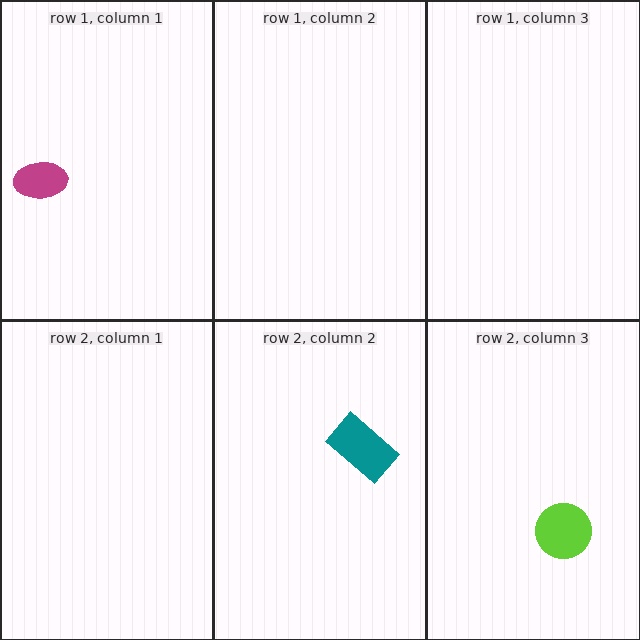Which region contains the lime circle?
The row 2, column 3 region.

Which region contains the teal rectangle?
The row 2, column 2 region.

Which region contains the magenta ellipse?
The row 1, column 1 region.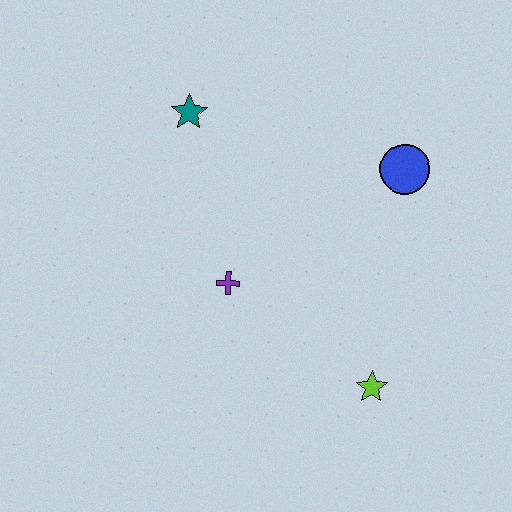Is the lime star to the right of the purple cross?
Yes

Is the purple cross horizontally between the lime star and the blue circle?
No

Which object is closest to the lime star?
The purple cross is closest to the lime star.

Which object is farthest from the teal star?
The lime star is farthest from the teal star.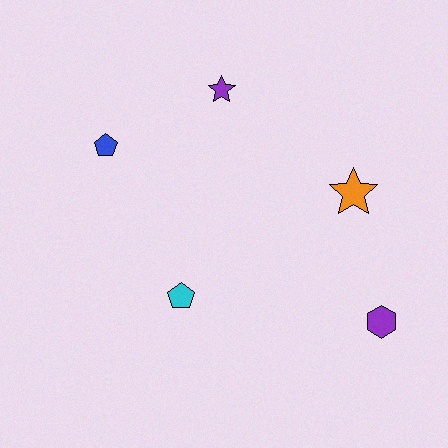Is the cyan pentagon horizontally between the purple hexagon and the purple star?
No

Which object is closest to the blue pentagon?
The purple star is closest to the blue pentagon.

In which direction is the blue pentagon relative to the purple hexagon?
The blue pentagon is to the left of the purple hexagon.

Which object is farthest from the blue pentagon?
The purple hexagon is farthest from the blue pentagon.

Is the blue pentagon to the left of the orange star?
Yes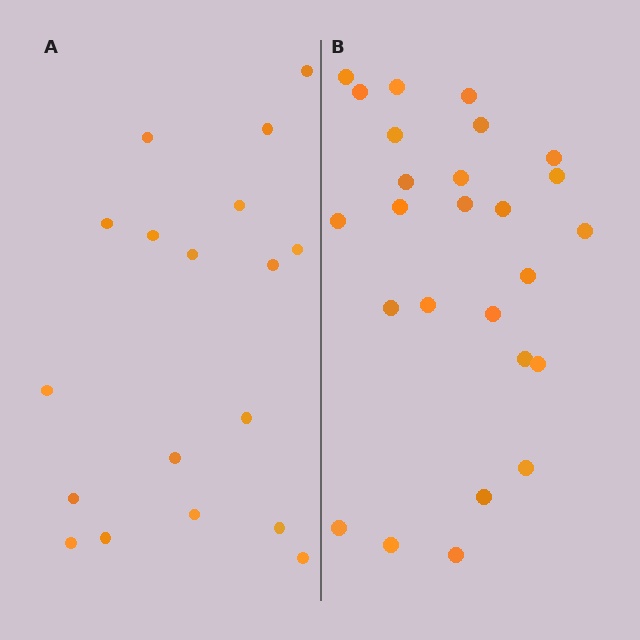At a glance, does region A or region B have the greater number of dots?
Region B (the right region) has more dots.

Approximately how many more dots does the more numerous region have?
Region B has roughly 8 or so more dots than region A.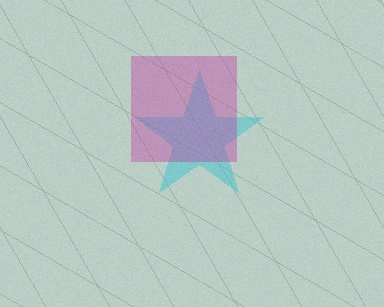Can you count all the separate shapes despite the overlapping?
Yes, there are 2 separate shapes.